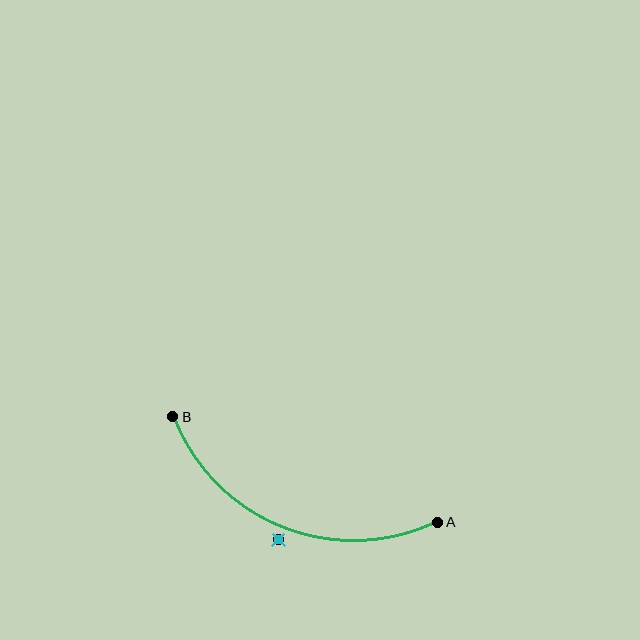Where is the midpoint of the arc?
The arc midpoint is the point on the curve farthest from the straight line joining A and B. It sits below that line.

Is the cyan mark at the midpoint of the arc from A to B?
No — the cyan mark does not lie on the arc at all. It sits slightly outside the curve.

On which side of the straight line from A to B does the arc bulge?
The arc bulges below the straight line connecting A and B.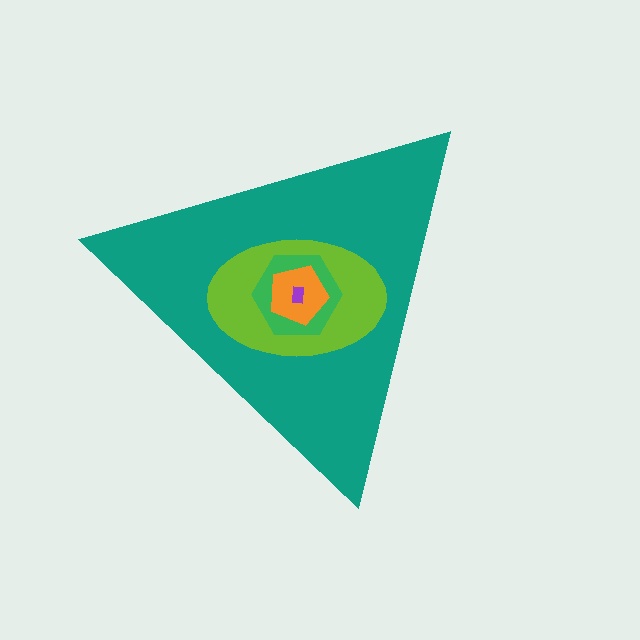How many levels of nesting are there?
5.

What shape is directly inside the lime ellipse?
The green hexagon.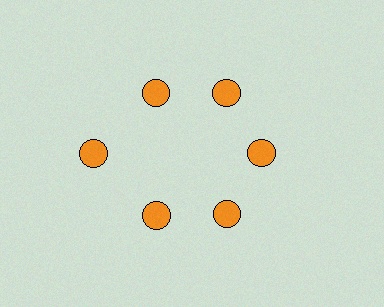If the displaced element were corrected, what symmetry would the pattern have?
It would have 6-fold rotational symmetry — the pattern would map onto itself every 60 degrees.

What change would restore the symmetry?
The symmetry would be restored by moving it inward, back onto the ring so that all 6 circles sit at equal angles and equal distance from the center.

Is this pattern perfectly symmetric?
No. The 6 orange circles are arranged in a ring, but one element near the 9 o'clock position is pushed outward from the center, breaking the 6-fold rotational symmetry.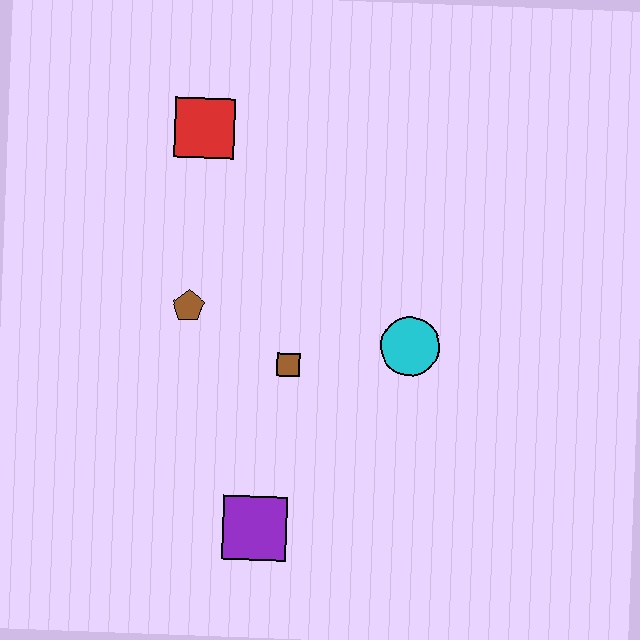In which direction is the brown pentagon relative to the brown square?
The brown pentagon is to the left of the brown square.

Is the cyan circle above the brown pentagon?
No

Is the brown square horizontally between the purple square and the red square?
No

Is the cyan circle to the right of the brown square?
Yes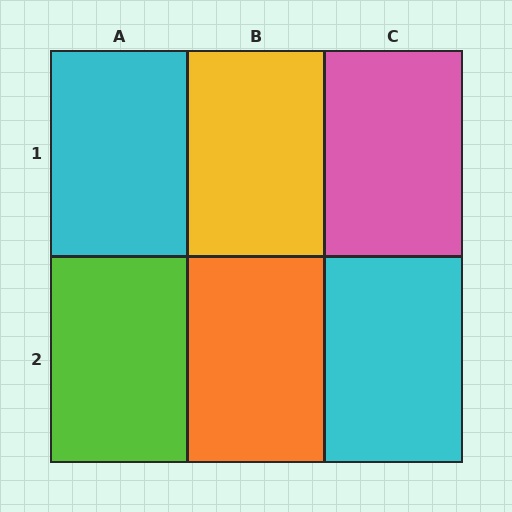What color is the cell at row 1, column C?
Pink.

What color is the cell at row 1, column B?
Yellow.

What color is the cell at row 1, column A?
Cyan.